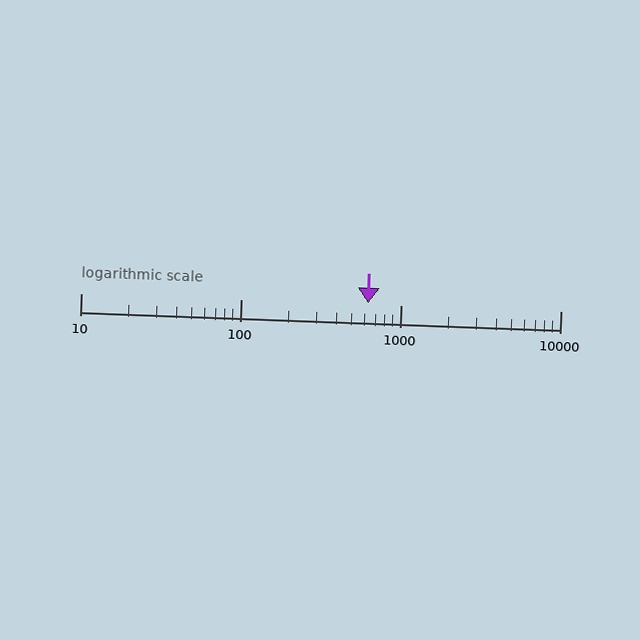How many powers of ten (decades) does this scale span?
The scale spans 3 decades, from 10 to 10000.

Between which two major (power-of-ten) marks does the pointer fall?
The pointer is between 100 and 1000.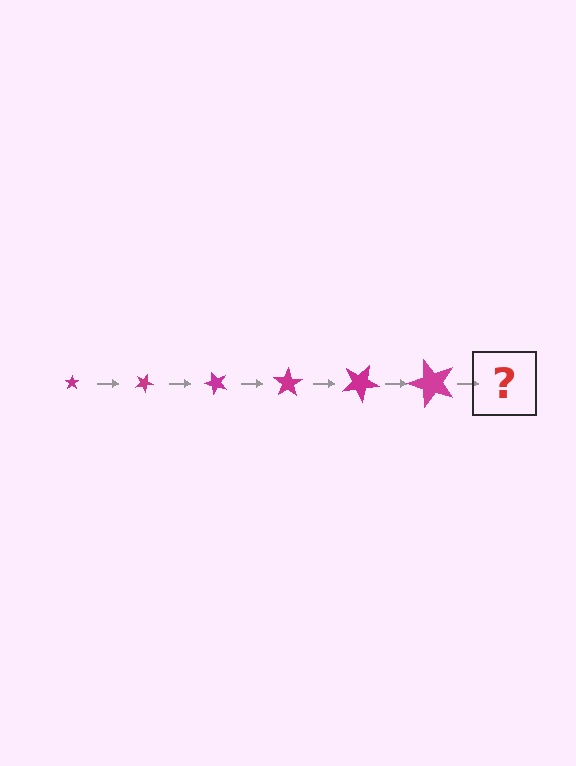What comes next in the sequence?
The next element should be a star, larger than the previous one and rotated 150 degrees from the start.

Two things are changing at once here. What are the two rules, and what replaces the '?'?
The two rules are that the star grows larger each step and it rotates 25 degrees each step. The '?' should be a star, larger than the previous one and rotated 150 degrees from the start.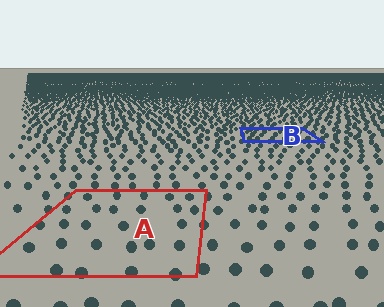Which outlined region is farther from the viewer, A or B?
Region B is farther from the viewer — the texture elements inside it appear smaller and more densely packed.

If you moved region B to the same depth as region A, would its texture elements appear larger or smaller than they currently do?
They would appear larger. At a closer depth, the same texture elements are projected at a bigger on-screen size.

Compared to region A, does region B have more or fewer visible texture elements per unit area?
Region B has more texture elements per unit area — they are packed more densely because it is farther away.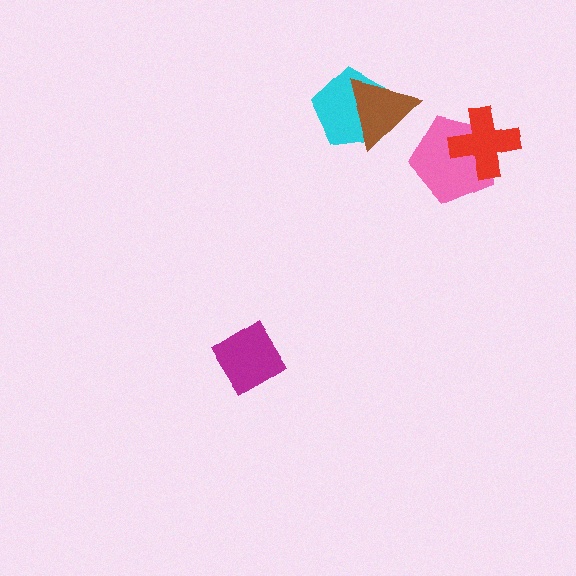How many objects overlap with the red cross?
1 object overlaps with the red cross.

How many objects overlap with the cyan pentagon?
1 object overlaps with the cyan pentagon.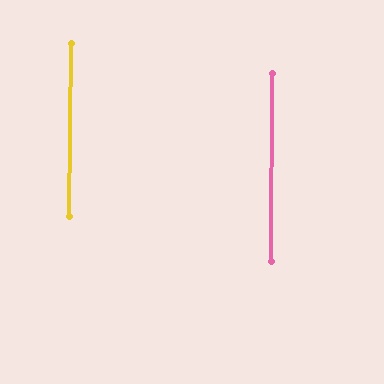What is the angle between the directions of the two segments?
Approximately 0 degrees.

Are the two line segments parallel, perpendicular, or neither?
Parallel — their directions differ by only 0.3°.